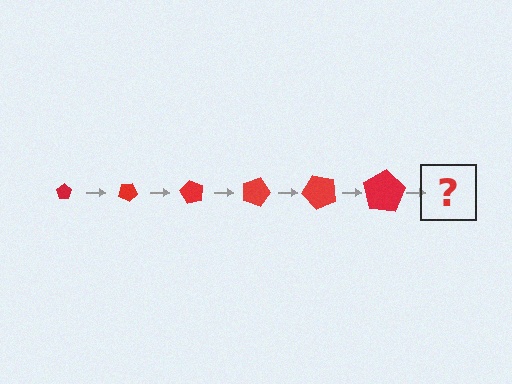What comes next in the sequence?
The next element should be a pentagon, larger than the previous one and rotated 180 degrees from the start.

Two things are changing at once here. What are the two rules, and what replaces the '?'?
The two rules are that the pentagon grows larger each step and it rotates 30 degrees each step. The '?' should be a pentagon, larger than the previous one and rotated 180 degrees from the start.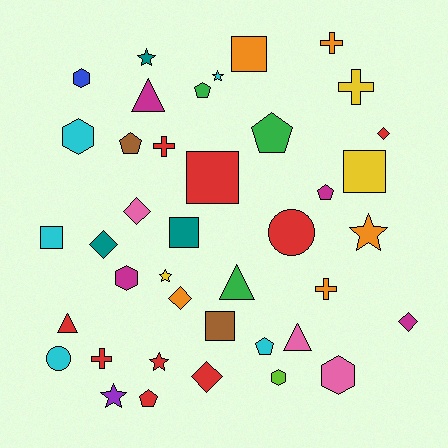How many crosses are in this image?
There are 5 crosses.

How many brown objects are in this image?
There are 2 brown objects.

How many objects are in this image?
There are 40 objects.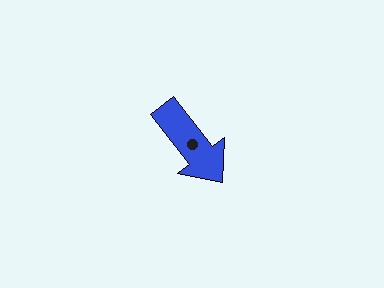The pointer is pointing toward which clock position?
Roughly 5 o'clock.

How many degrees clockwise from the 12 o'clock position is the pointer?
Approximately 142 degrees.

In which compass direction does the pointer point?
Southeast.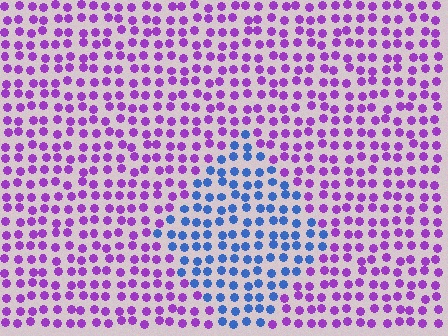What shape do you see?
I see a diamond.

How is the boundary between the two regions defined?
The boundary is defined purely by a slight shift in hue (about 64 degrees). Spacing, size, and orientation are identical on both sides.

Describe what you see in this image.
The image is filled with small purple elements in a uniform arrangement. A diamond-shaped region is visible where the elements are tinted to a slightly different hue, forming a subtle color boundary.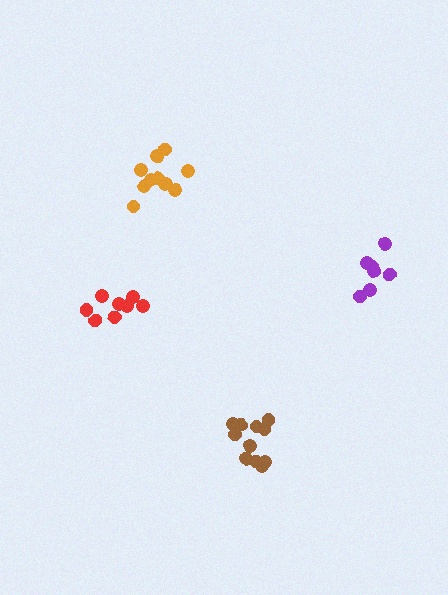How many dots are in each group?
Group 1: 11 dots, Group 2: 7 dots, Group 3: 8 dots, Group 4: 10 dots (36 total).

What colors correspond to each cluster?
The clusters are colored: brown, purple, red, orange.